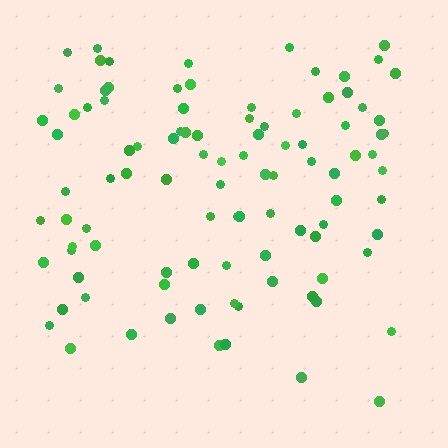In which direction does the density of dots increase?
From bottom to top, with the top side densest.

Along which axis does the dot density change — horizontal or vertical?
Vertical.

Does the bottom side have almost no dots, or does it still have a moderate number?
Still a moderate number, just noticeably fewer than the top.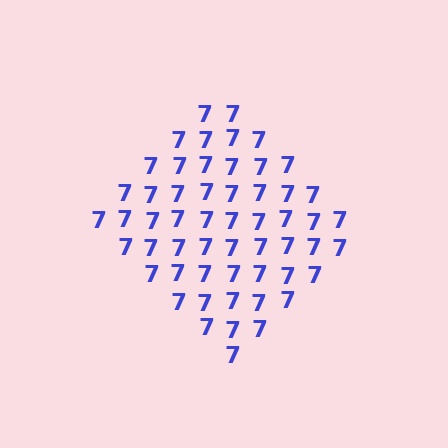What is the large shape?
The large shape is a diamond.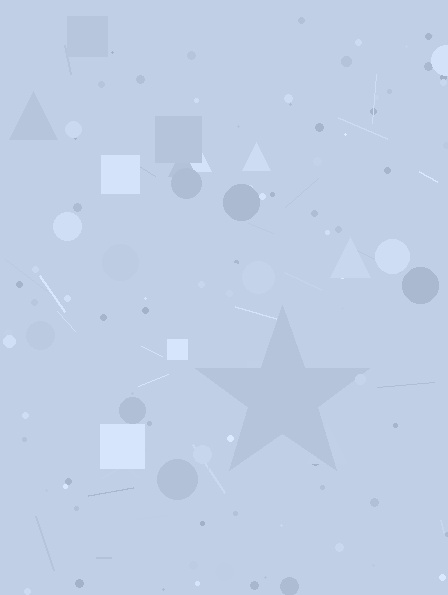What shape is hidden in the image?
A star is hidden in the image.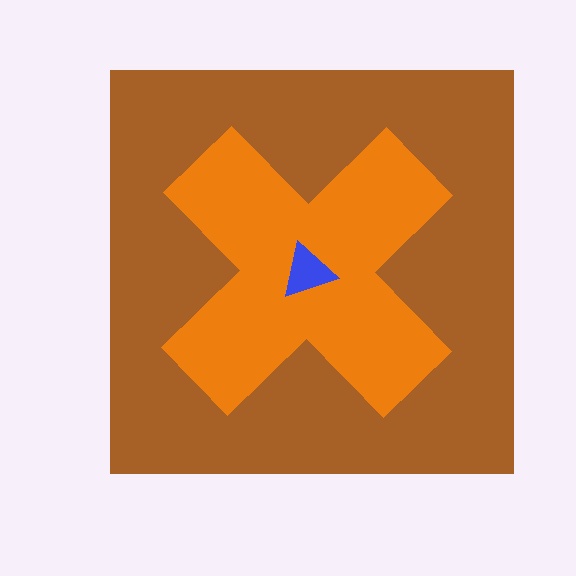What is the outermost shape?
The brown square.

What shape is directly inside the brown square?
The orange cross.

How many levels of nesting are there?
3.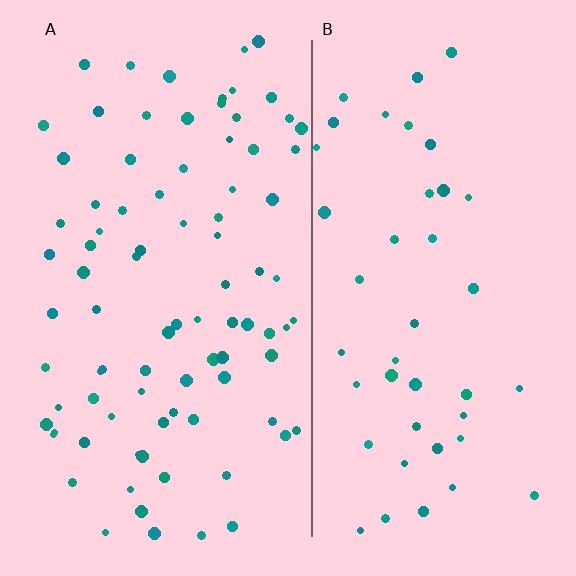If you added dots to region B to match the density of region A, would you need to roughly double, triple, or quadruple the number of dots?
Approximately double.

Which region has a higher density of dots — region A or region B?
A (the left).